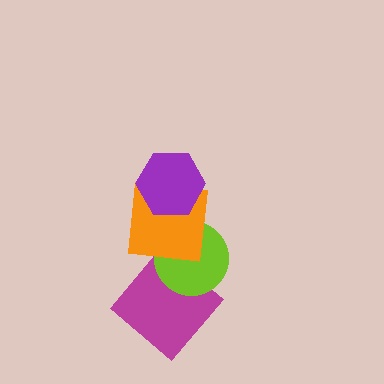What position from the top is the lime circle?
The lime circle is 3rd from the top.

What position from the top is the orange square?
The orange square is 2nd from the top.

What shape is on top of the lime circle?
The orange square is on top of the lime circle.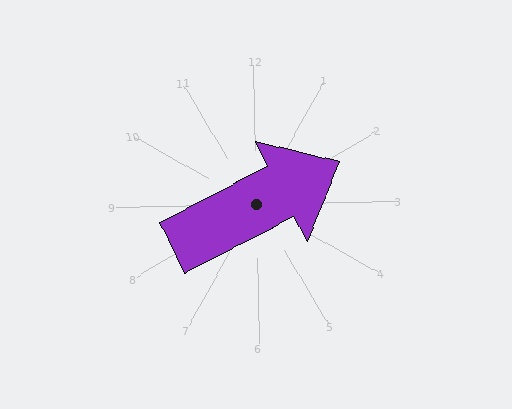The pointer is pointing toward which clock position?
Roughly 2 o'clock.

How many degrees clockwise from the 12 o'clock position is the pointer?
Approximately 64 degrees.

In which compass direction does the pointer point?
Northeast.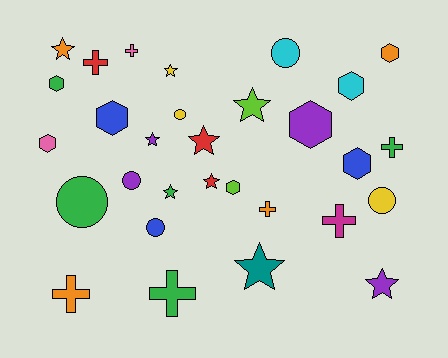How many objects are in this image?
There are 30 objects.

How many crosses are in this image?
There are 7 crosses.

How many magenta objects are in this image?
There is 1 magenta object.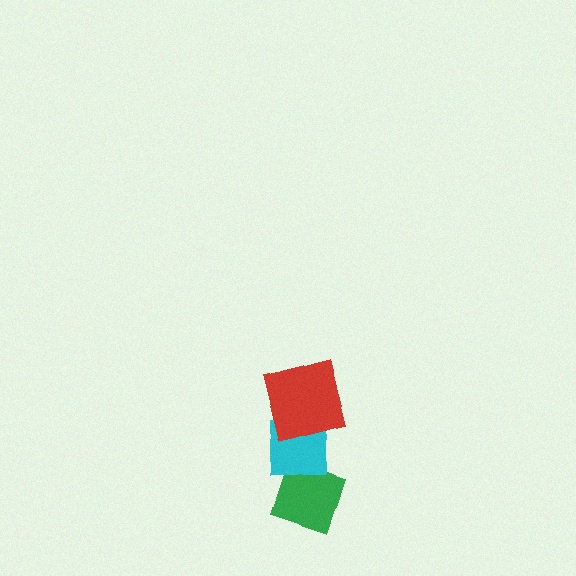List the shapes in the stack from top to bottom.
From top to bottom: the red square, the cyan square, the green diamond.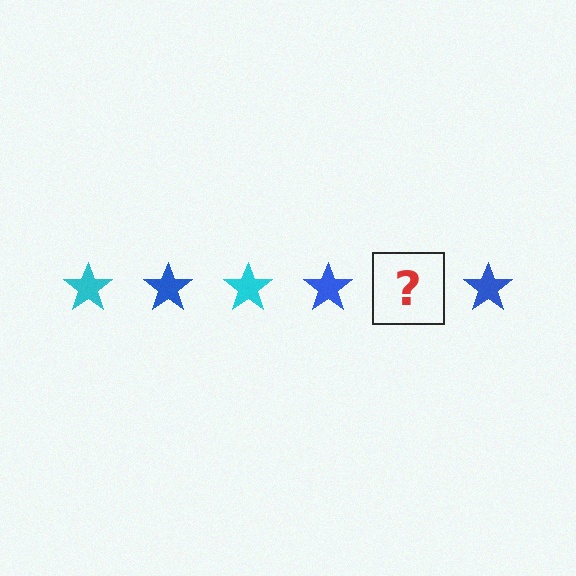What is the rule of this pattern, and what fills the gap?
The rule is that the pattern cycles through cyan, blue stars. The gap should be filled with a cyan star.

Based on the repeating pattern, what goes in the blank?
The blank should be a cyan star.